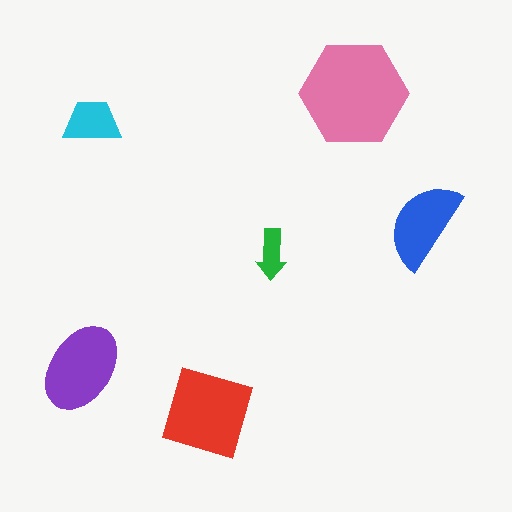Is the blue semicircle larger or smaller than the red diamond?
Smaller.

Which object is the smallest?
The green arrow.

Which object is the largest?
The pink hexagon.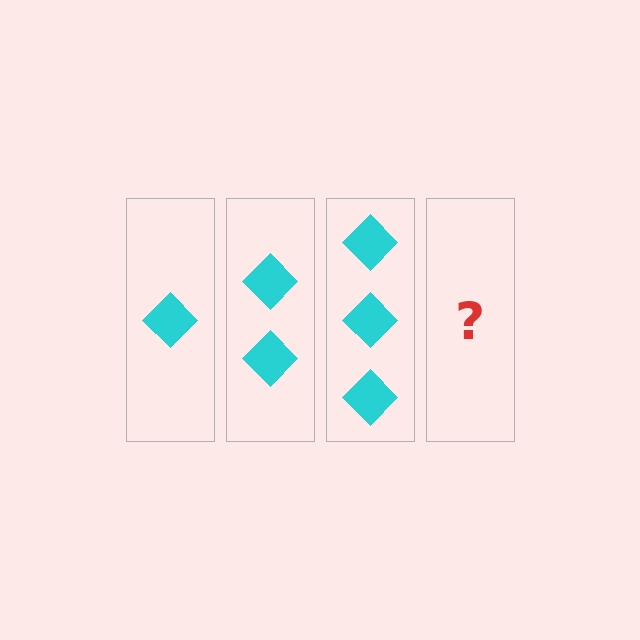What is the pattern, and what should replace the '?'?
The pattern is that each step adds one more diamond. The '?' should be 4 diamonds.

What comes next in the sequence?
The next element should be 4 diamonds.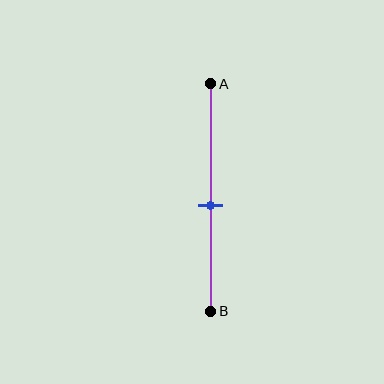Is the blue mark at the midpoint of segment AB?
No, the mark is at about 55% from A, not at the 50% midpoint.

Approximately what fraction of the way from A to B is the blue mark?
The blue mark is approximately 55% of the way from A to B.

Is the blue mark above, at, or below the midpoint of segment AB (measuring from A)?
The blue mark is below the midpoint of segment AB.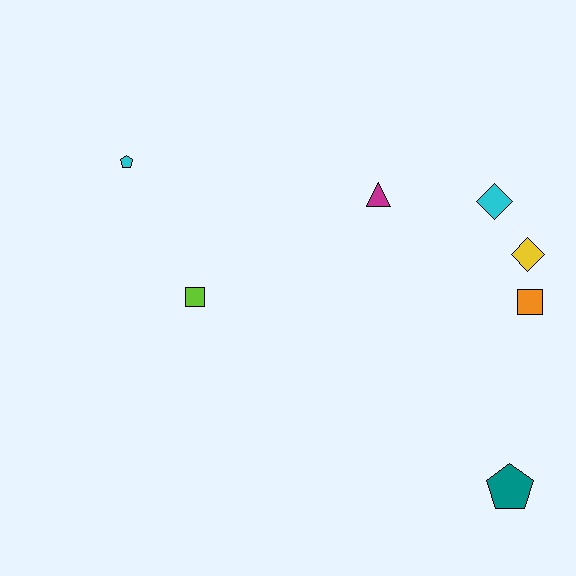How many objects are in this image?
There are 7 objects.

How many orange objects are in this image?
There is 1 orange object.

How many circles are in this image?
There are no circles.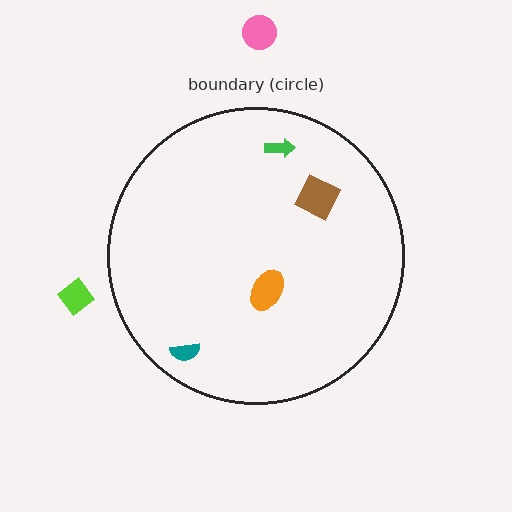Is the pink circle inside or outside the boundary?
Outside.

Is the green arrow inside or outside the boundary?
Inside.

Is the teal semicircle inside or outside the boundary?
Inside.